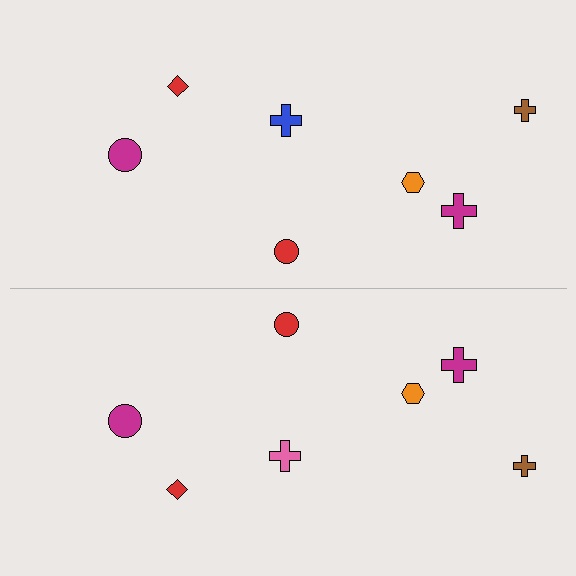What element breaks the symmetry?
The pink cross on the bottom side breaks the symmetry — its mirror counterpart is blue.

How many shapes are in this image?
There are 14 shapes in this image.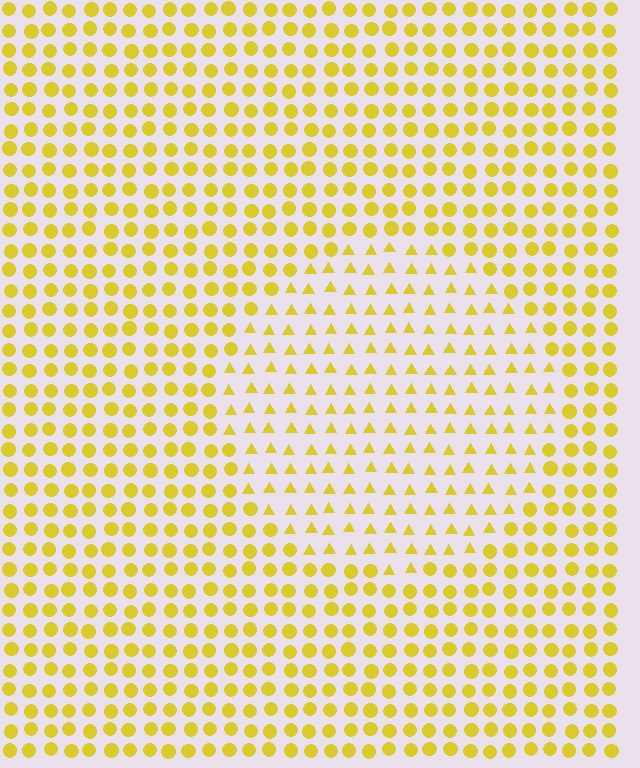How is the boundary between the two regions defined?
The boundary is defined by a change in element shape: triangles inside vs. circles outside. All elements share the same color and spacing.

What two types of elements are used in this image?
The image uses triangles inside the circle region and circles outside it.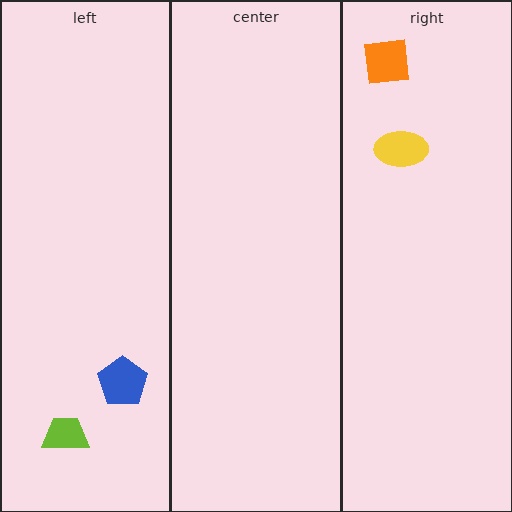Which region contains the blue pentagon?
The left region.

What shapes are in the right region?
The orange square, the yellow ellipse.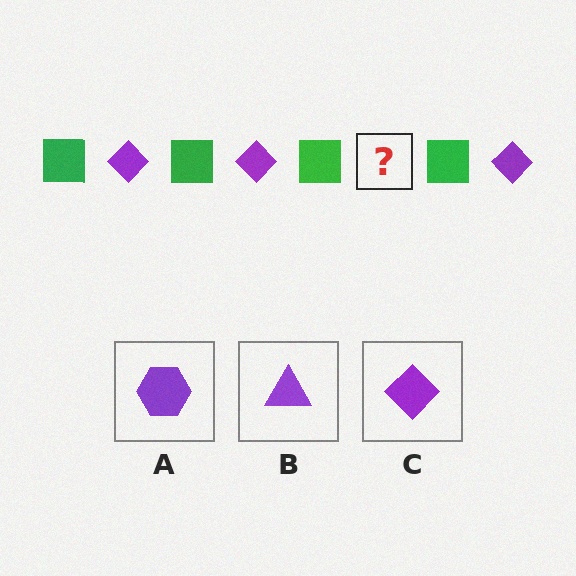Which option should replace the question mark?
Option C.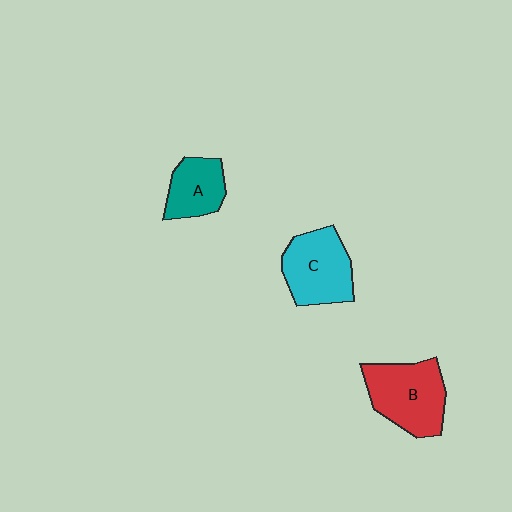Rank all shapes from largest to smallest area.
From largest to smallest: B (red), C (cyan), A (teal).